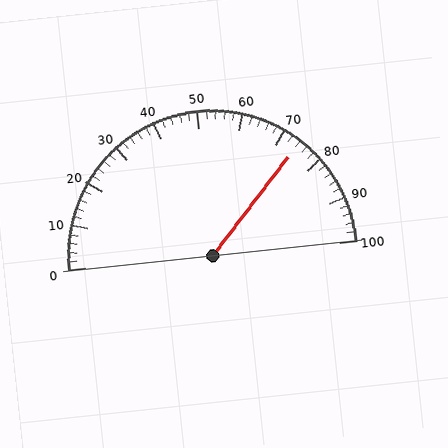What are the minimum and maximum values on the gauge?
The gauge ranges from 0 to 100.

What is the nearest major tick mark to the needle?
The nearest major tick mark is 70.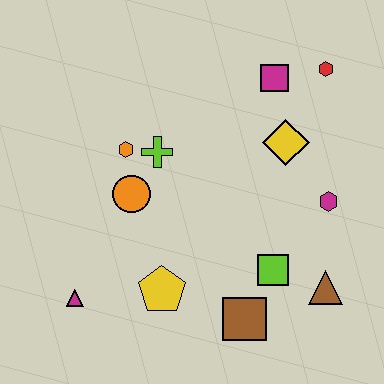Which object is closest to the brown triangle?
The lime square is closest to the brown triangle.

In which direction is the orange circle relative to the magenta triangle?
The orange circle is above the magenta triangle.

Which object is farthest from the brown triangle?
The magenta triangle is farthest from the brown triangle.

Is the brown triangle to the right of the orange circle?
Yes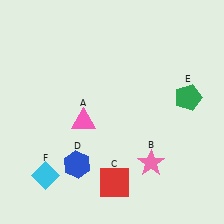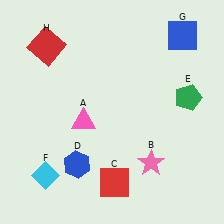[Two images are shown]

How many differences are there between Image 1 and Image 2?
There are 2 differences between the two images.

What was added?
A blue square (G), a red square (H) were added in Image 2.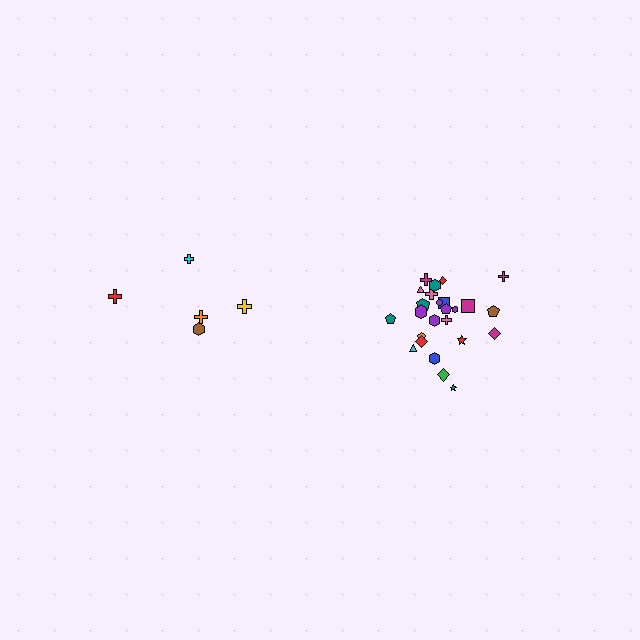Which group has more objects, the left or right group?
The right group.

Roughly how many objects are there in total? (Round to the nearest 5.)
Roughly 30 objects in total.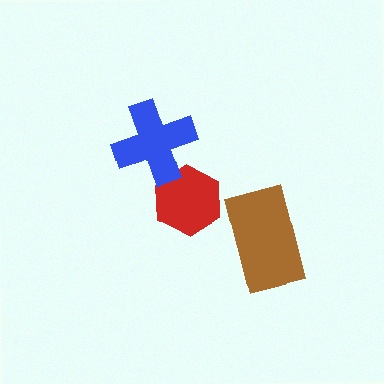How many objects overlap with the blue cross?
1 object overlaps with the blue cross.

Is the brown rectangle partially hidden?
No, no other shape covers it.